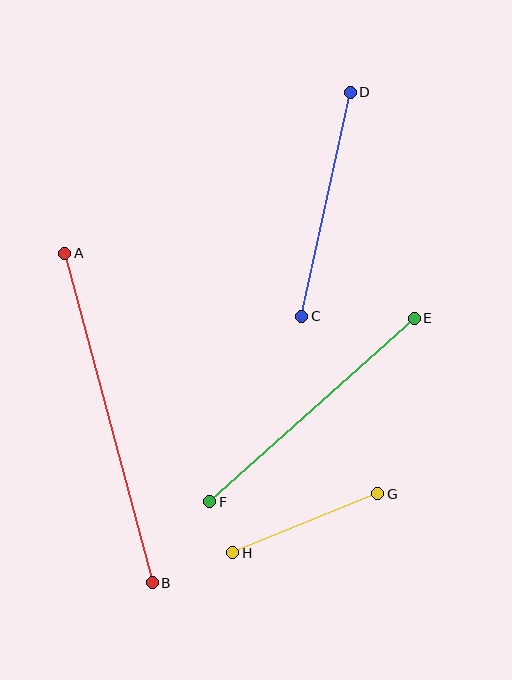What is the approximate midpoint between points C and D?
The midpoint is at approximately (326, 204) pixels.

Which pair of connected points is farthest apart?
Points A and B are farthest apart.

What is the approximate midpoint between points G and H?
The midpoint is at approximately (305, 523) pixels.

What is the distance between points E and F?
The distance is approximately 275 pixels.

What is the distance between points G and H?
The distance is approximately 157 pixels.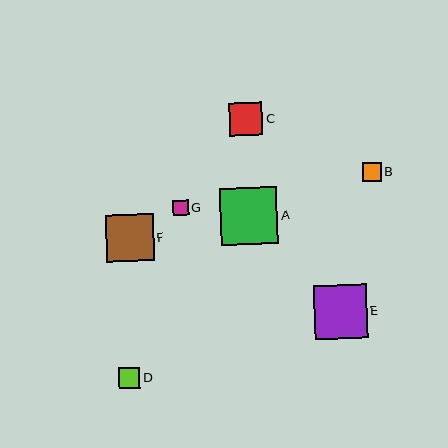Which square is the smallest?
Square G is the smallest with a size of approximately 15 pixels.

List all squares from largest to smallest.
From largest to smallest: A, E, F, C, D, B, G.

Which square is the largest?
Square A is the largest with a size of approximately 57 pixels.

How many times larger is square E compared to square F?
Square E is approximately 1.1 times the size of square F.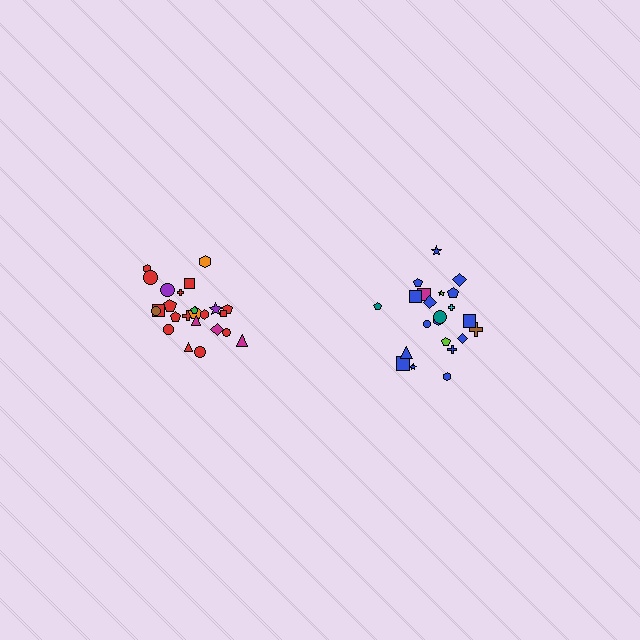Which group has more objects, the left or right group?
The left group.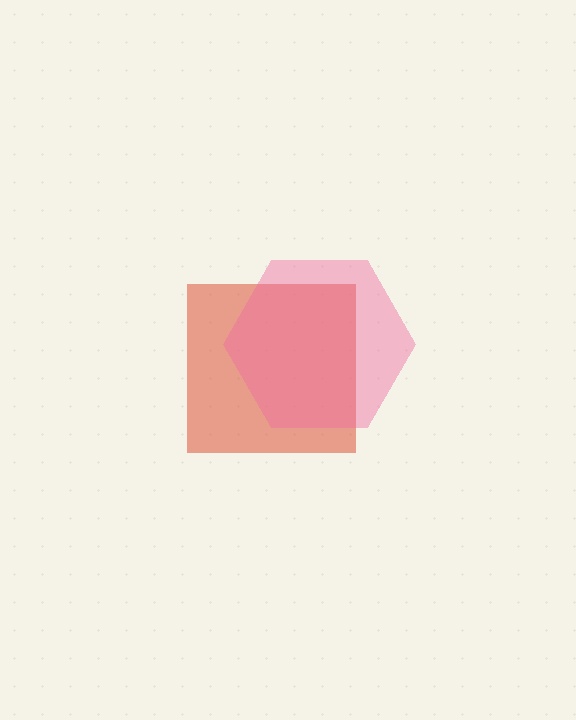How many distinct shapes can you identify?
There are 2 distinct shapes: a red square, a pink hexagon.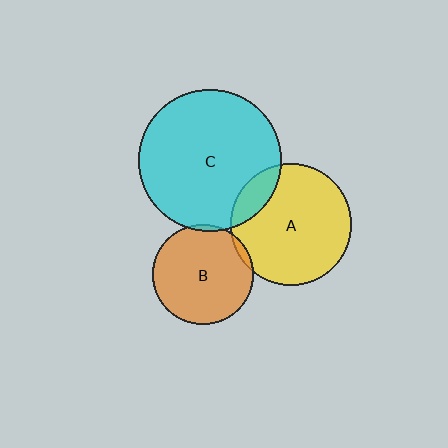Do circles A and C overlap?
Yes.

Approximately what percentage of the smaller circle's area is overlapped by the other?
Approximately 15%.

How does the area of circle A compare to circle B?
Approximately 1.5 times.